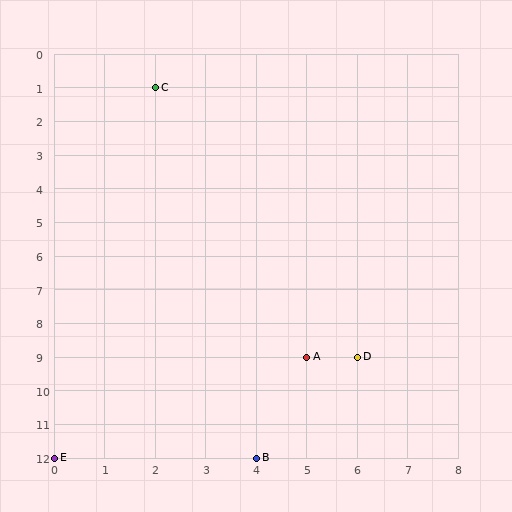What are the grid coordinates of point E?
Point E is at grid coordinates (0, 12).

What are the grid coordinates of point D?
Point D is at grid coordinates (6, 9).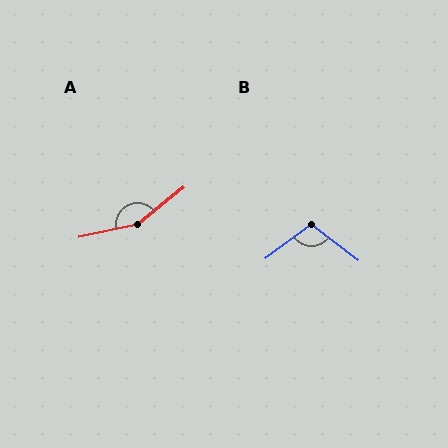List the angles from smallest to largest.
B (107°), A (154°).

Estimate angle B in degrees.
Approximately 107 degrees.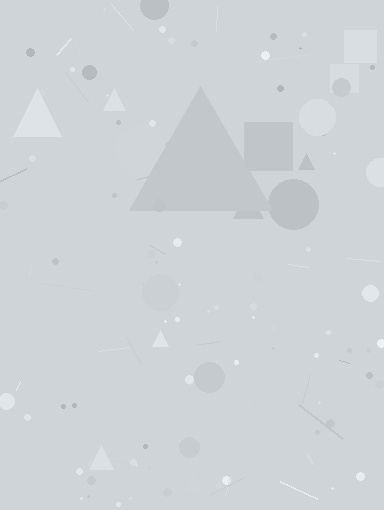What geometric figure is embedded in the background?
A triangle is embedded in the background.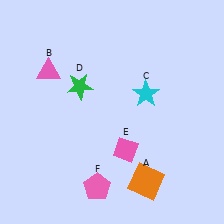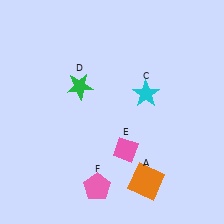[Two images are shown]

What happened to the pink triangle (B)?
The pink triangle (B) was removed in Image 2. It was in the top-left area of Image 1.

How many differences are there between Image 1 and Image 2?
There is 1 difference between the two images.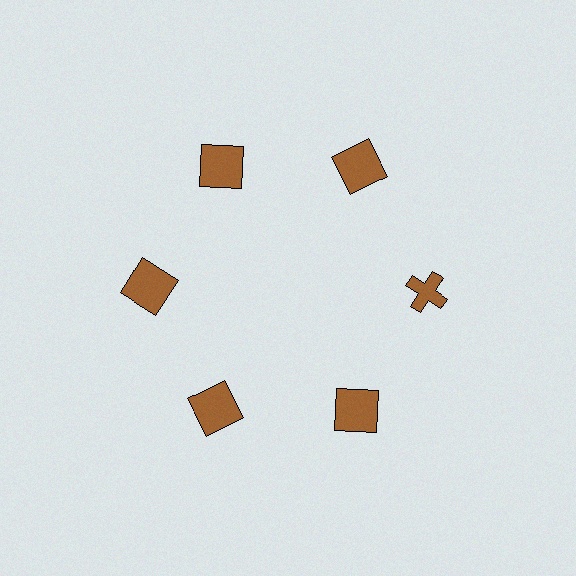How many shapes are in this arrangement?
There are 6 shapes arranged in a ring pattern.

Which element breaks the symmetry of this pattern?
The brown cross at roughly the 3 o'clock position breaks the symmetry. All other shapes are brown squares.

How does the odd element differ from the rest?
It has a different shape: cross instead of square.